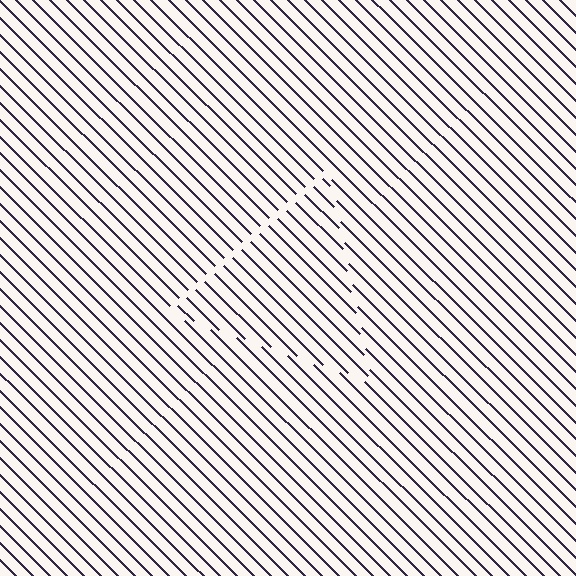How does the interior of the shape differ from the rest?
The interior of the shape contains the same grating, shifted by half a period — the contour is defined by the phase discontinuity where line-ends from the inner and outer gratings abut.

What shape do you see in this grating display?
An illusory triangle. The interior of the shape contains the same grating, shifted by half a period — the contour is defined by the phase discontinuity where line-ends from the inner and outer gratings abut.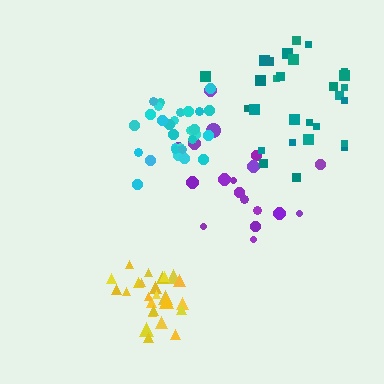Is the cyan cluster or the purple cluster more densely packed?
Cyan.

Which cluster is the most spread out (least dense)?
Purple.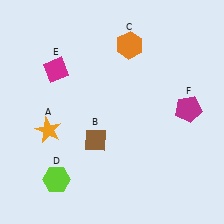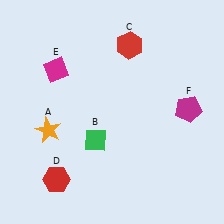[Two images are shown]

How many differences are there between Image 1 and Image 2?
There are 3 differences between the two images.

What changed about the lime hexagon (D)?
In Image 1, D is lime. In Image 2, it changed to red.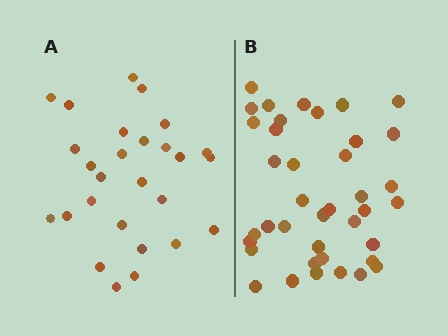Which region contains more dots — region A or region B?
Region B (the right region) has more dots.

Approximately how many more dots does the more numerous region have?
Region B has roughly 12 or so more dots than region A.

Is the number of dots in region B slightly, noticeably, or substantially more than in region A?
Region B has noticeably more, but not dramatically so. The ratio is roughly 1.4 to 1.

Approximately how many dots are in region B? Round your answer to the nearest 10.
About 40 dots. (The exact count is 39, which rounds to 40.)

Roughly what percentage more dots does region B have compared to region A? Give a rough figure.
About 45% more.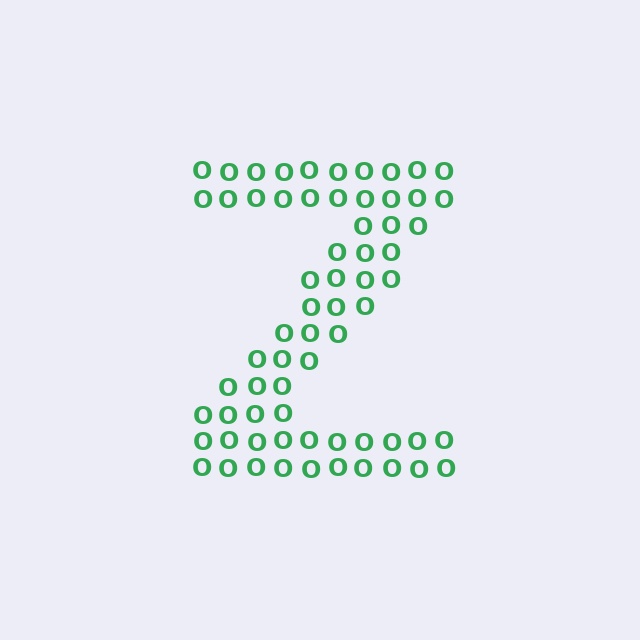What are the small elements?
The small elements are letter O's.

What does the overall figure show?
The overall figure shows the letter Z.